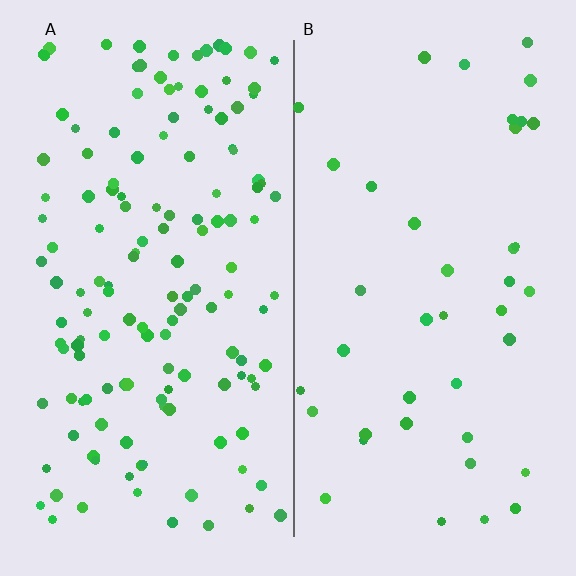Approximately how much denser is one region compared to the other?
Approximately 3.4× — region A over region B.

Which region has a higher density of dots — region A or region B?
A (the left).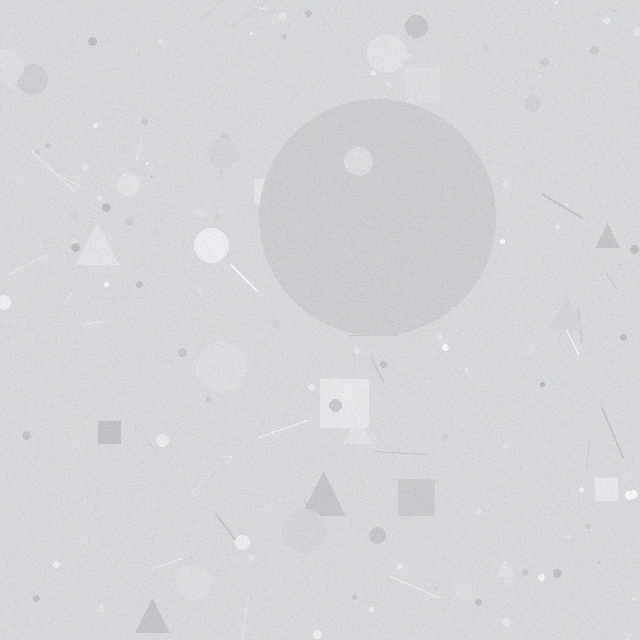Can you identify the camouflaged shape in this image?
The camouflaged shape is a circle.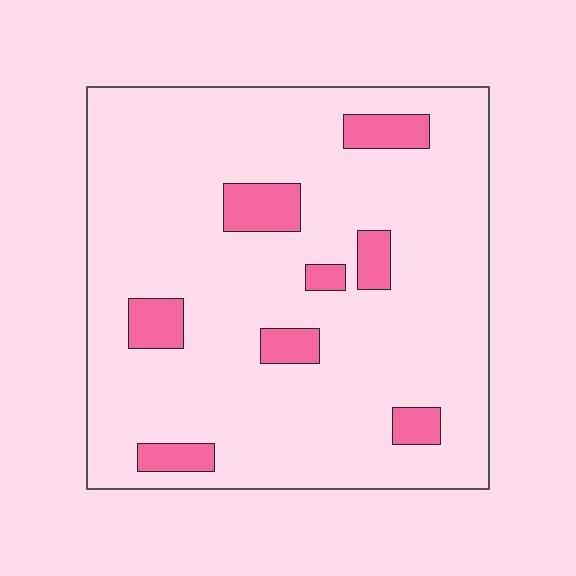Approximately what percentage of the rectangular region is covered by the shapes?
Approximately 10%.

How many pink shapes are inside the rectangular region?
8.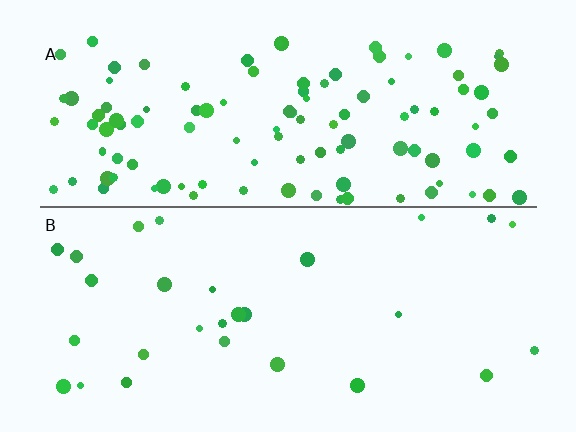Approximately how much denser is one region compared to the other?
Approximately 3.8× — region A over region B.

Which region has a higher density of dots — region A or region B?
A (the top).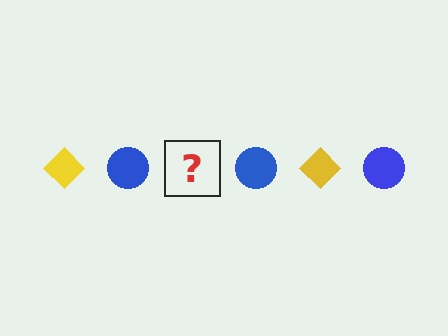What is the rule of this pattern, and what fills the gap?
The rule is that the pattern alternates between yellow diamond and blue circle. The gap should be filled with a yellow diamond.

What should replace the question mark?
The question mark should be replaced with a yellow diamond.